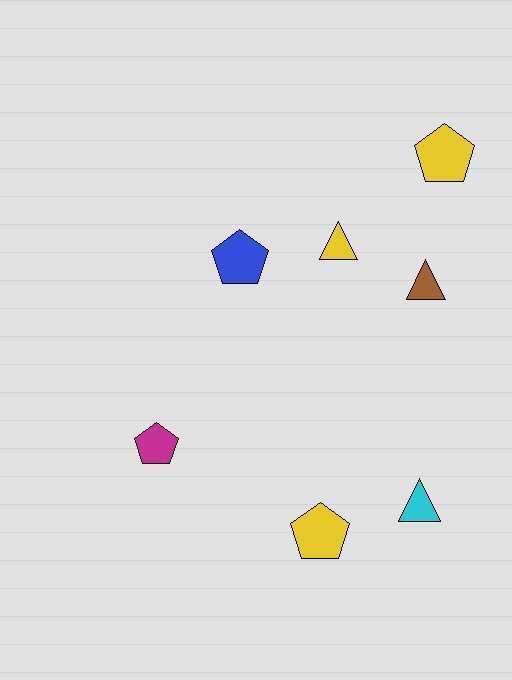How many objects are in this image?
There are 7 objects.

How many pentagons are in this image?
There are 4 pentagons.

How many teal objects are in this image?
There are no teal objects.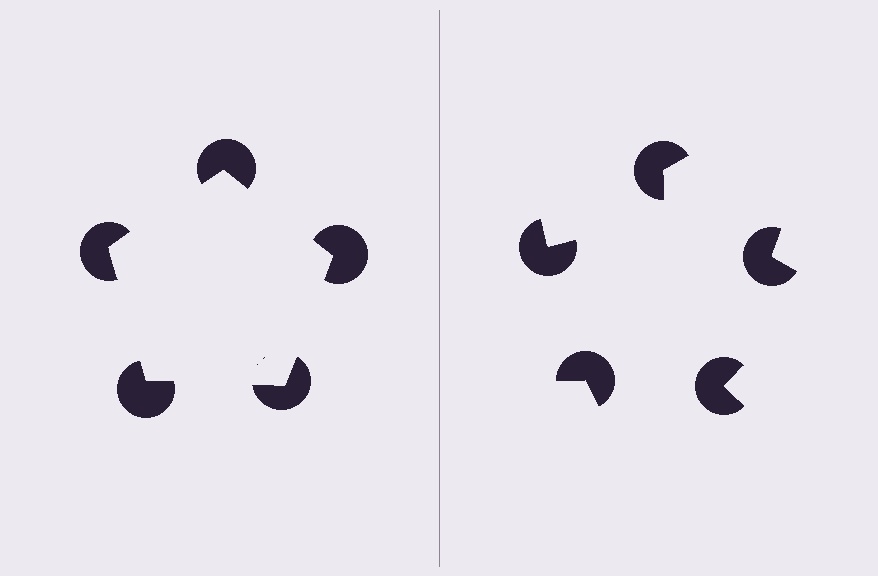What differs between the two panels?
The pac-man discs are positioned identically on both sides; only the wedge orientations differ. On the left they align to a pentagon; on the right they are misaligned.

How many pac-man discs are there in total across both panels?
10 — 5 on each side.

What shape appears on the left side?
An illusory pentagon.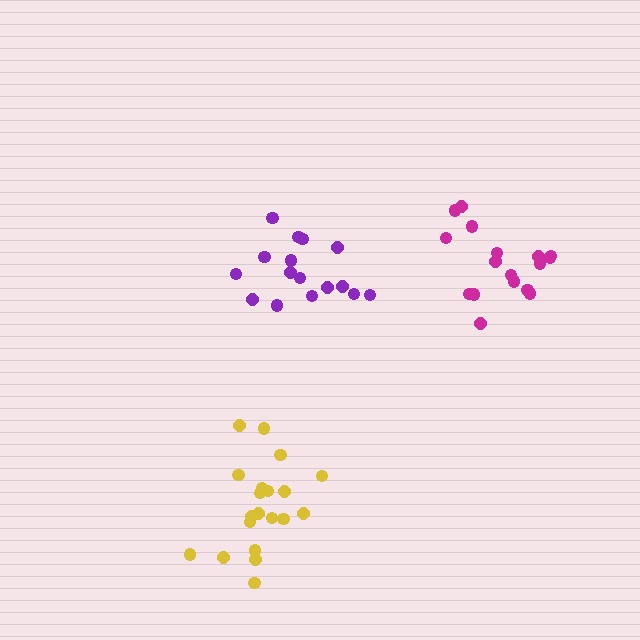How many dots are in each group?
Group 1: 17 dots, Group 2: 20 dots, Group 3: 16 dots (53 total).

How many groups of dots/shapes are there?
There are 3 groups.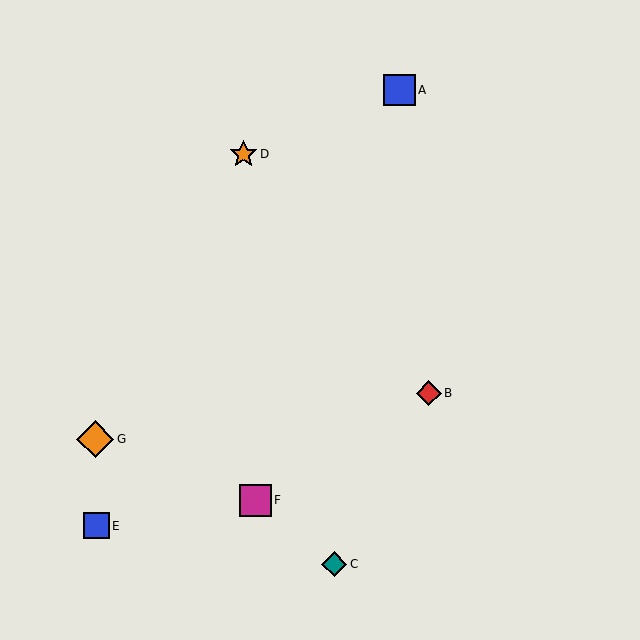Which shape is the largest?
The orange diamond (labeled G) is the largest.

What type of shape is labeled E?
Shape E is a blue square.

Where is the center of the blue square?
The center of the blue square is at (96, 526).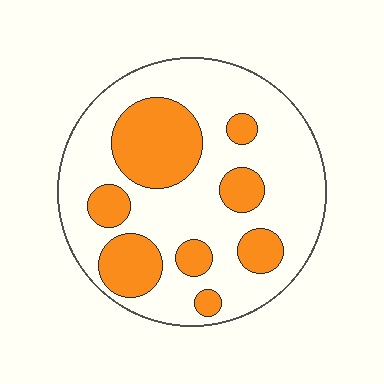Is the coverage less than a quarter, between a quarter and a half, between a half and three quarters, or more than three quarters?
Between a quarter and a half.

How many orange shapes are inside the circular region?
8.